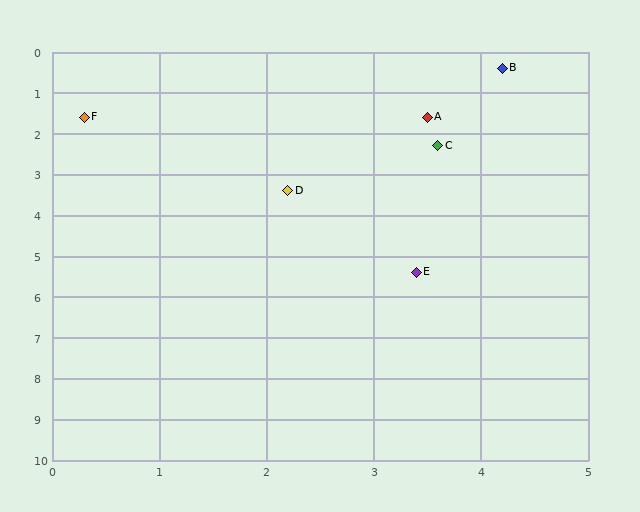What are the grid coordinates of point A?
Point A is at approximately (3.5, 1.6).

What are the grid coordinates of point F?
Point F is at approximately (0.3, 1.6).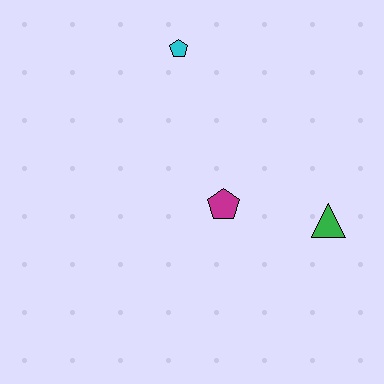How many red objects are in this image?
There are no red objects.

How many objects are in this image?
There are 3 objects.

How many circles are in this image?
There are no circles.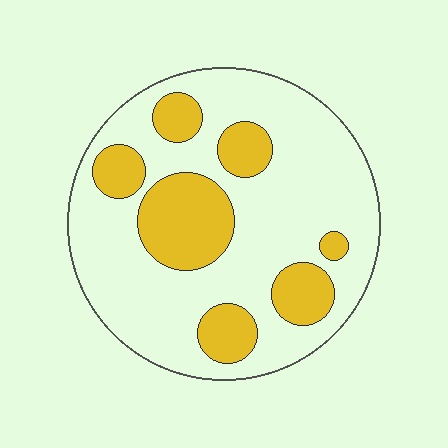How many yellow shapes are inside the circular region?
7.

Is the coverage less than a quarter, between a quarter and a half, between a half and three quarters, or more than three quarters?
Between a quarter and a half.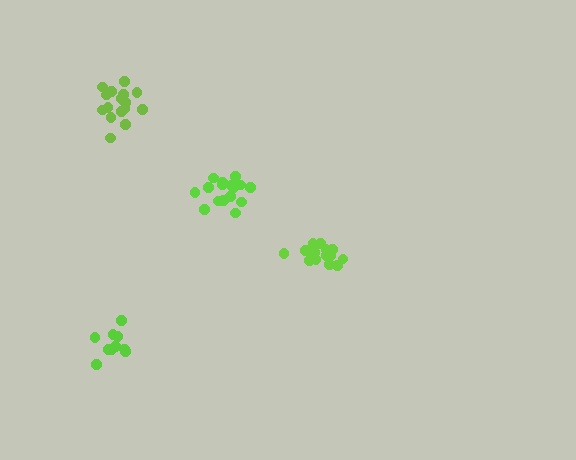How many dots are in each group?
Group 1: 12 dots, Group 2: 16 dots, Group 3: 16 dots, Group 4: 14 dots (58 total).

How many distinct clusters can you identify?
There are 4 distinct clusters.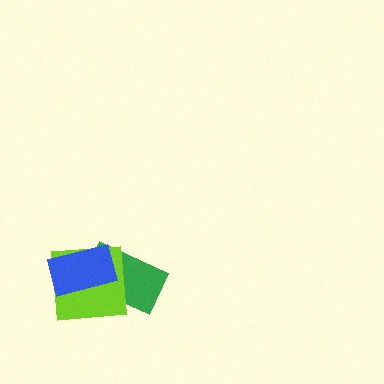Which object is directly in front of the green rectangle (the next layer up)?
The lime square is directly in front of the green rectangle.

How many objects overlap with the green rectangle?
2 objects overlap with the green rectangle.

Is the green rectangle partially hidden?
Yes, it is partially covered by another shape.